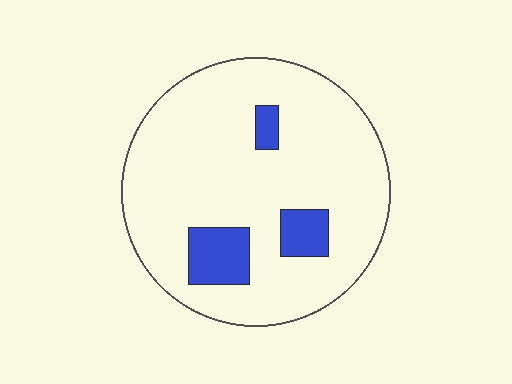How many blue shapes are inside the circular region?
3.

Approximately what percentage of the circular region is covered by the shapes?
Approximately 10%.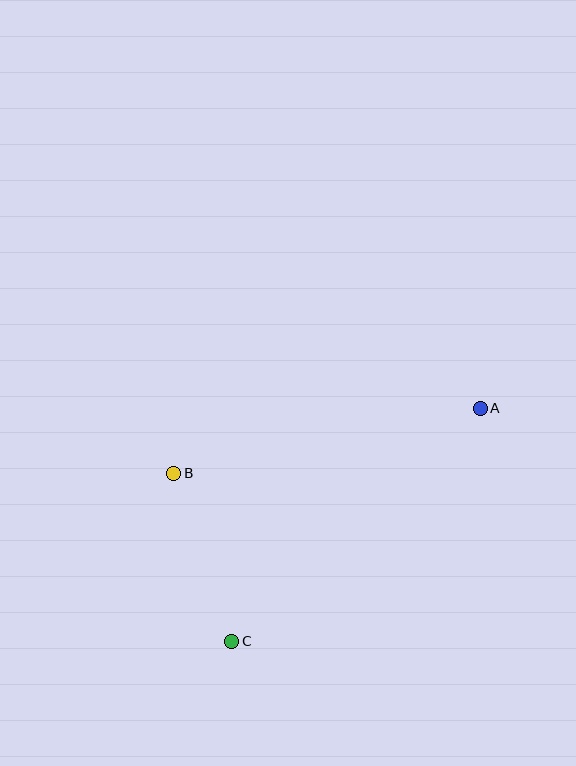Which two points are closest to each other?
Points B and C are closest to each other.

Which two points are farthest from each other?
Points A and C are farthest from each other.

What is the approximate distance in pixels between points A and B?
The distance between A and B is approximately 314 pixels.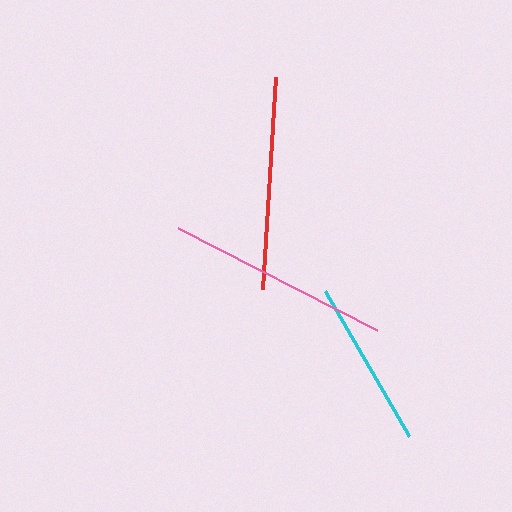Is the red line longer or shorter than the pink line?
The pink line is longer than the red line.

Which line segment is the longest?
The pink line is the longest at approximately 225 pixels.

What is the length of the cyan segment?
The cyan segment is approximately 167 pixels long.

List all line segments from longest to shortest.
From longest to shortest: pink, red, cyan.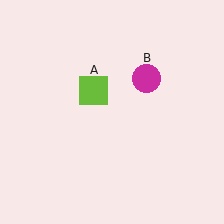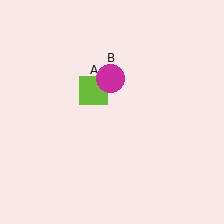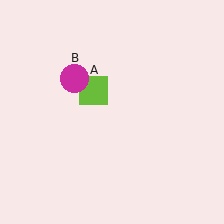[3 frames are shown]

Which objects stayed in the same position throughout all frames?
Lime square (object A) remained stationary.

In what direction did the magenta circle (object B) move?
The magenta circle (object B) moved left.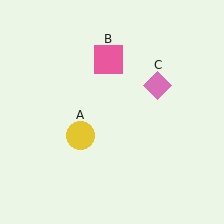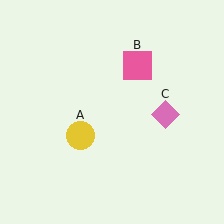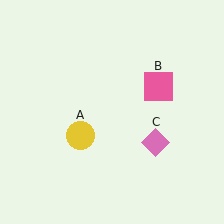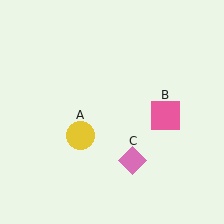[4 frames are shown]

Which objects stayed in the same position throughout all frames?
Yellow circle (object A) remained stationary.